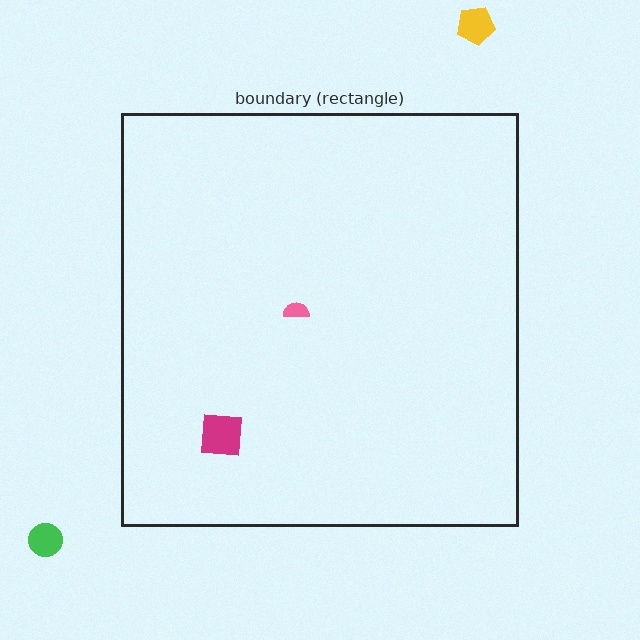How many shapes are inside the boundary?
2 inside, 2 outside.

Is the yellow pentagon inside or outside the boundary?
Outside.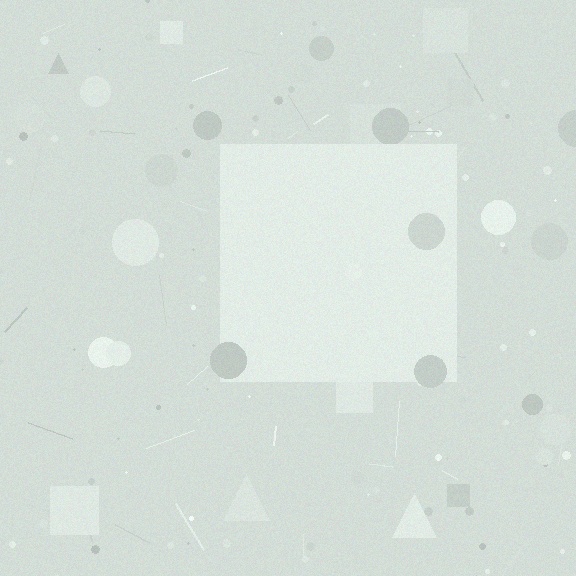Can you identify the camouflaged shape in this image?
The camouflaged shape is a square.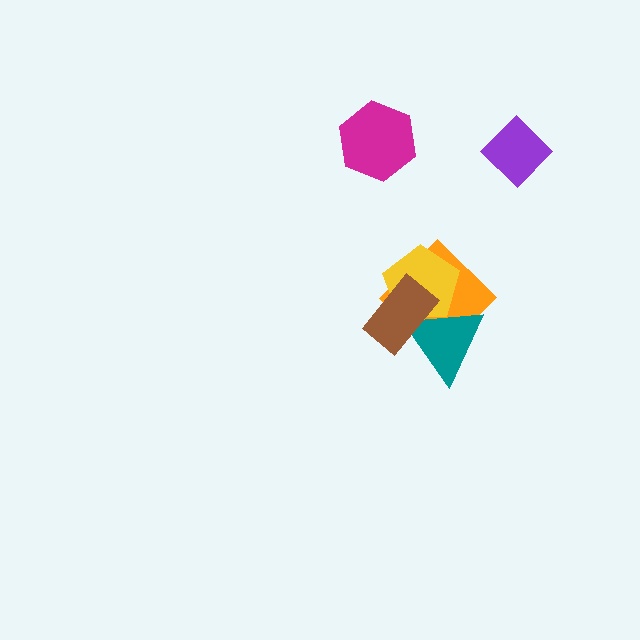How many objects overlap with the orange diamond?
3 objects overlap with the orange diamond.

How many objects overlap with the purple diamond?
0 objects overlap with the purple diamond.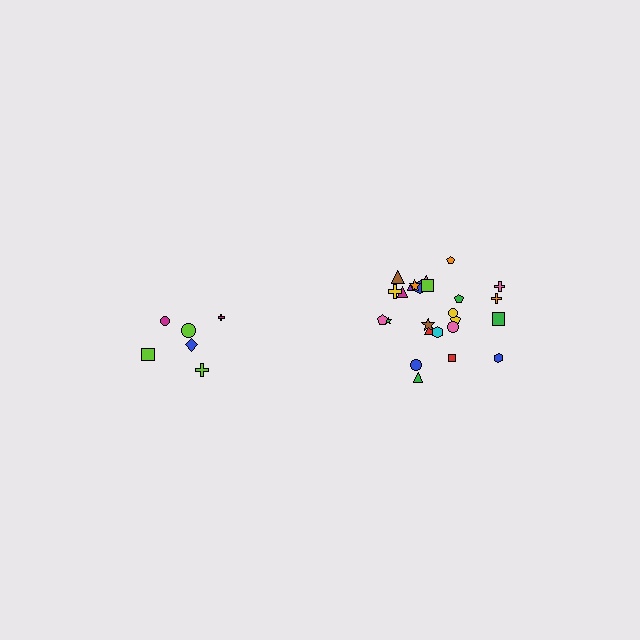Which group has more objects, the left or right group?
The right group.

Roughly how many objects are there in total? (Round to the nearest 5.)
Roughly 30 objects in total.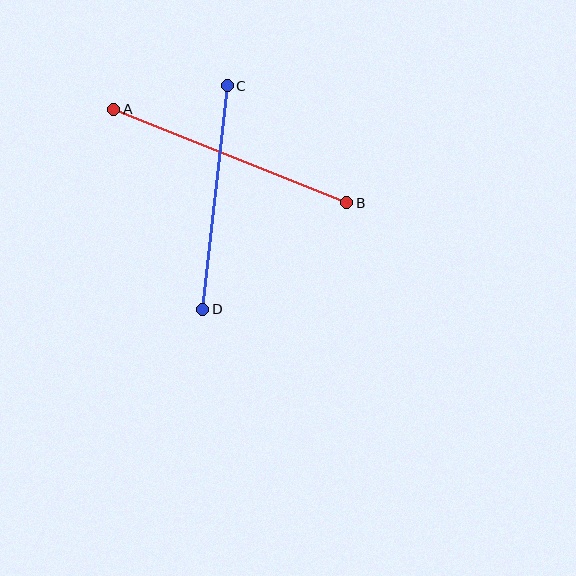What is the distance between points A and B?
The distance is approximately 251 pixels.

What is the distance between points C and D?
The distance is approximately 225 pixels.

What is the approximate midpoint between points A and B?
The midpoint is at approximately (230, 156) pixels.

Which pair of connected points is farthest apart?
Points A and B are farthest apart.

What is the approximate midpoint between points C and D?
The midpoint is at approximately (215, 197) pixels.